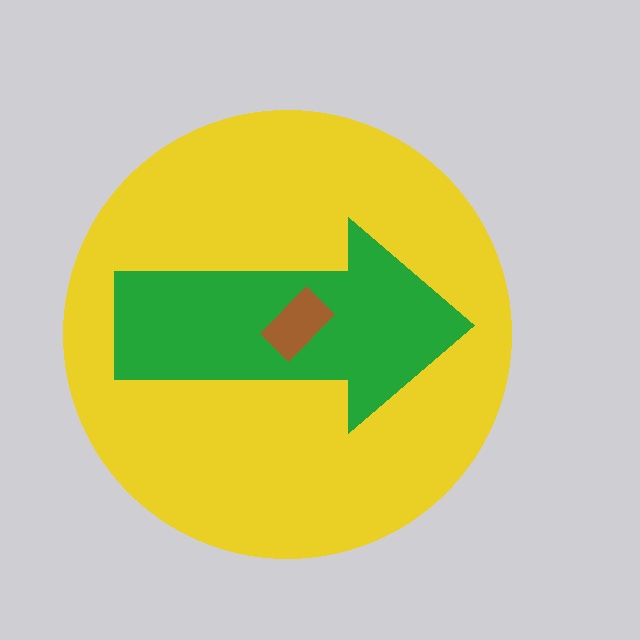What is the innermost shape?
The brown rectangle.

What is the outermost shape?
The yellow circle.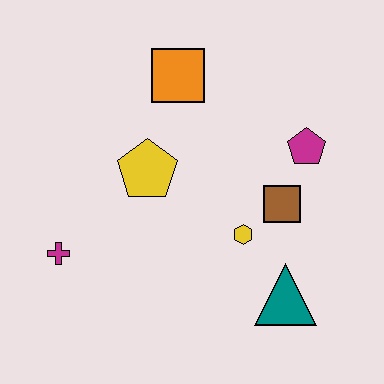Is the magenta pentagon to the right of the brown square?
Yes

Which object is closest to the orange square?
The yellow pentagon is closest to the orange square.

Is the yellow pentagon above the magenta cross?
Yes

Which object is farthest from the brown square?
The magenta cross is farthest from the brown square.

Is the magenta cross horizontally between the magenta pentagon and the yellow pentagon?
No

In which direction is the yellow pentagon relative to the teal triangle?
The yellow pentagon is to the left of the teal triangle.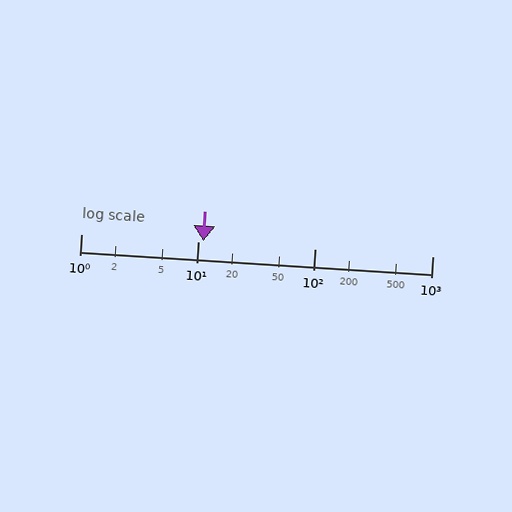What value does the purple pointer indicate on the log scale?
The pointer indicates approximately 11.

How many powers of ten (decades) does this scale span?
The scale spans 3 decades, from 1 to 1000.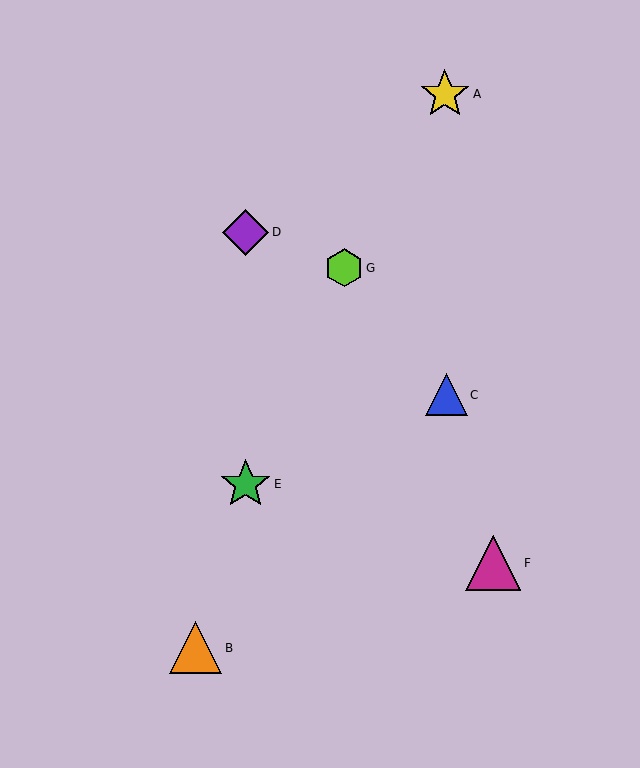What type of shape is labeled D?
Shape D is a purple diamond.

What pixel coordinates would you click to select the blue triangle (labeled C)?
Click at (446, 395) to select the blue triangle C.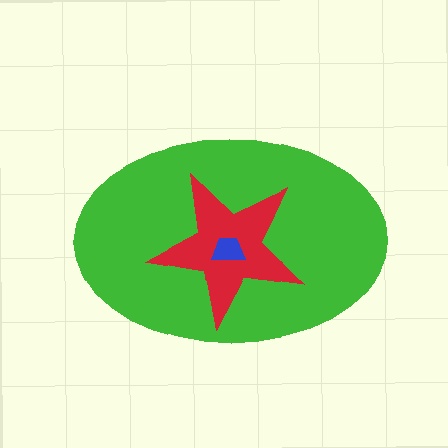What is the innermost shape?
The blue trapezoid.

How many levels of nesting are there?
3.